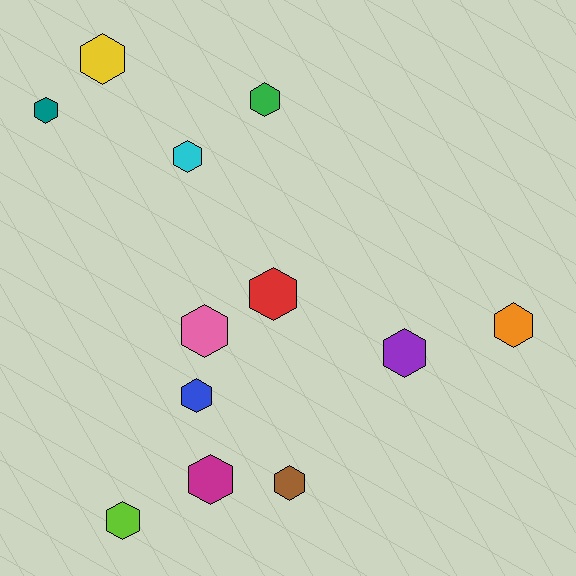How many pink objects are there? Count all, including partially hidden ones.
There is 1 pink object.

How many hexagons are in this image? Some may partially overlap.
There are 12 hexagons.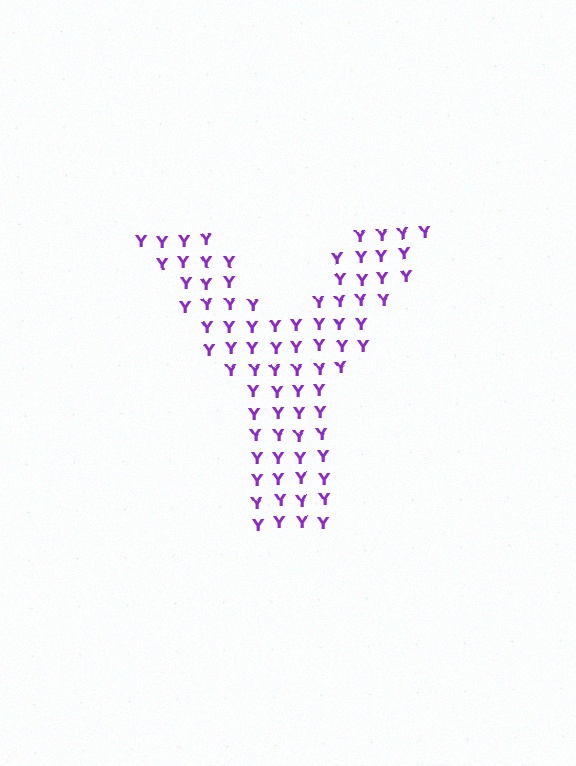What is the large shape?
The large shape is the letter Y.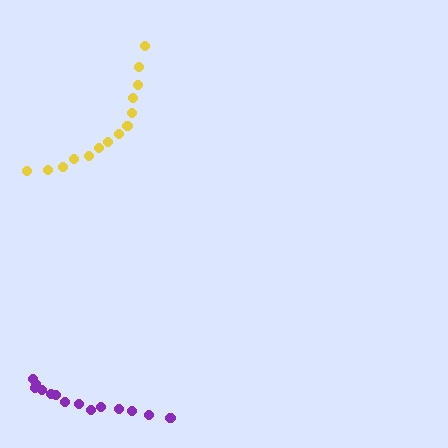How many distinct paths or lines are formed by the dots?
There are 2 distinct paths.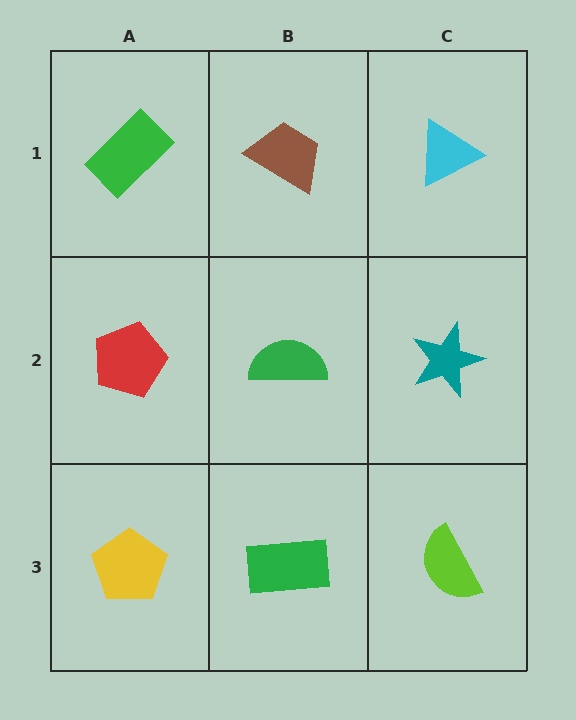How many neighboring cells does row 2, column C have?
3.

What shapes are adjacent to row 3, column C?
A teal star (row 2, column C), a green rectangle (row 3, column B).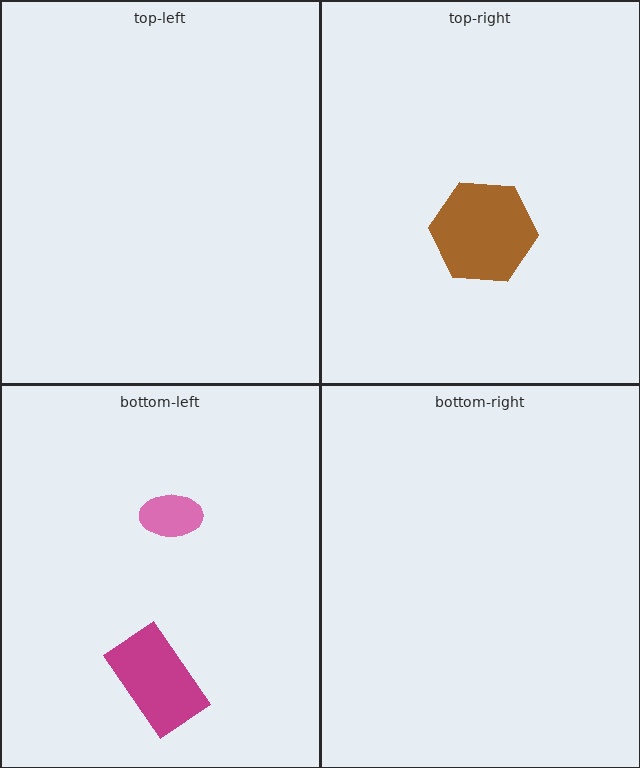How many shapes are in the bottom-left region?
2.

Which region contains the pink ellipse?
The bottom-left region.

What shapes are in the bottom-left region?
The pink ellipse, the magenta rectangle.